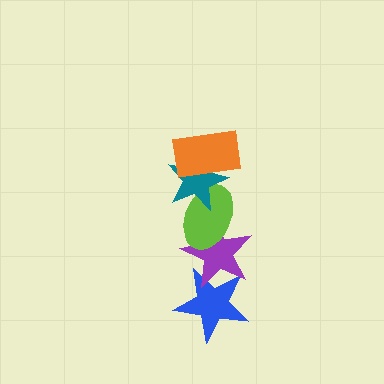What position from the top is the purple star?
The purple star is 4th from the top.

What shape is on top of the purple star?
The lime ellipse is on top of the purple star.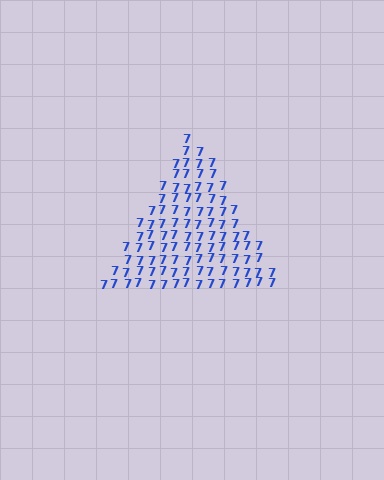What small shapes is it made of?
It is made of small digit 7's.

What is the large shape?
The large shape is a triangle.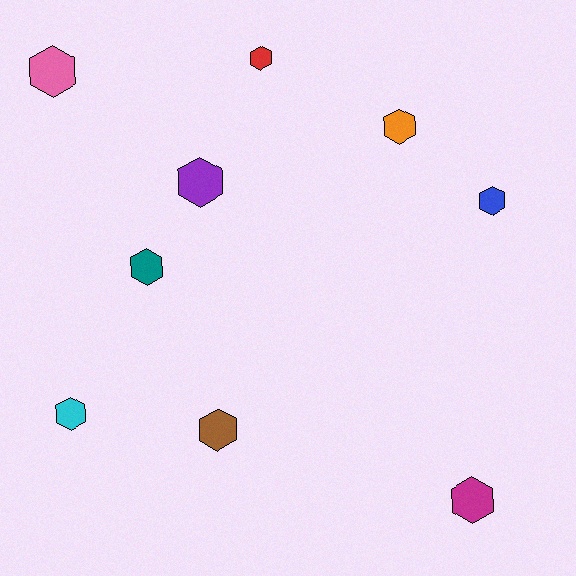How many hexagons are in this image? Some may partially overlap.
There are 9 hexagons.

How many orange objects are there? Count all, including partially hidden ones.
There is 1 orange object.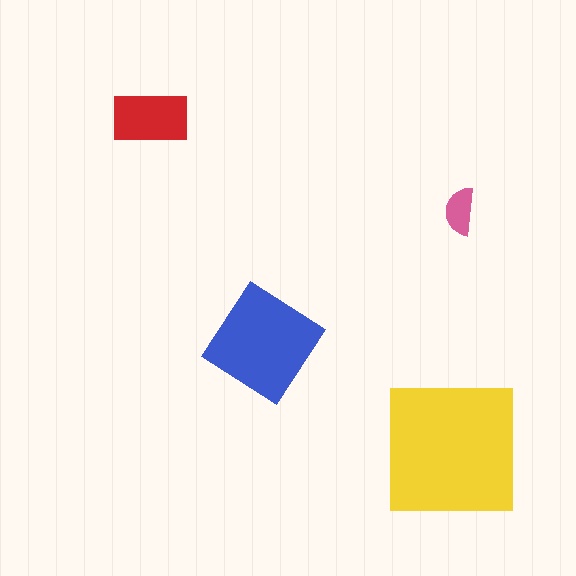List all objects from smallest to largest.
The pink semicircle, the red rectangle, the blue diamond, the yellow square.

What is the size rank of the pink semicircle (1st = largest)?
4th.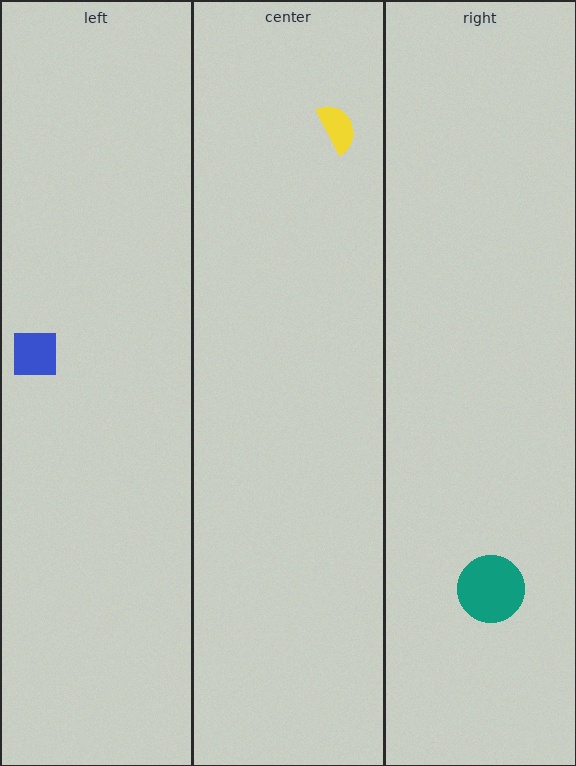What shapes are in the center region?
The yellow semicircle.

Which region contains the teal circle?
The right region.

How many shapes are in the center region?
1.